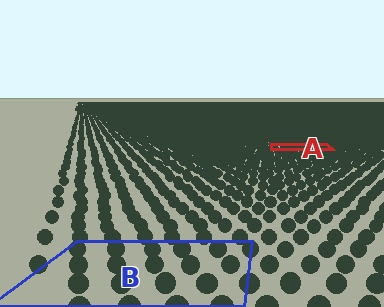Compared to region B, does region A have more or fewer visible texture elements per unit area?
Region A has more texture elements per unit area — they are packed more densely because it is farther away.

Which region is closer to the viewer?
Region B is closer. The texture elements there are larger and more spread out.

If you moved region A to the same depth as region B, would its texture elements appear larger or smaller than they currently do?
They would appear larger. At a closer depth, the same texture elements are projected at a bigger on-screen size.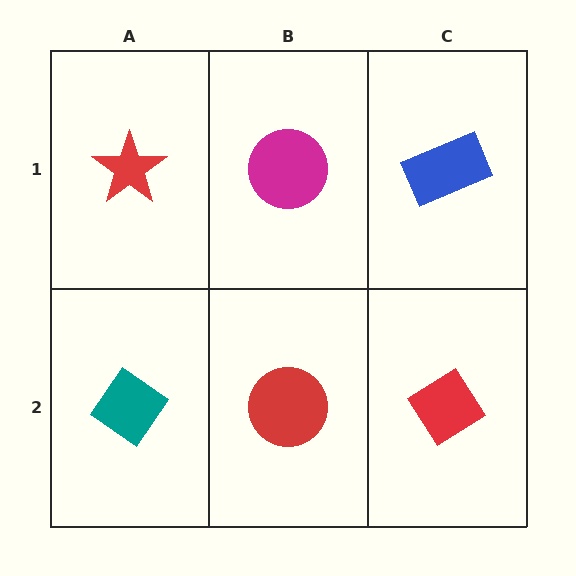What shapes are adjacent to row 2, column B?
A magenta circle (row 1, column B), a teal diamond (row 2, column A), a red diamond (row 2, column C).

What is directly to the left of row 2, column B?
A teal diamond.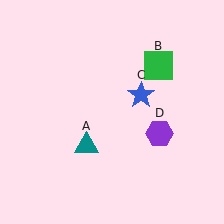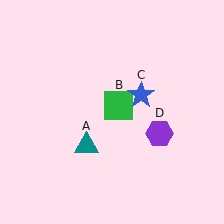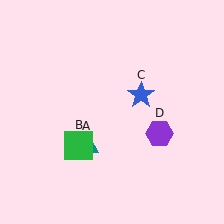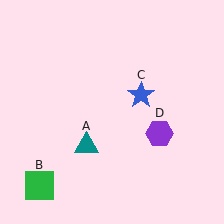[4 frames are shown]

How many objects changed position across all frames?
1 object changed position: green square (object B).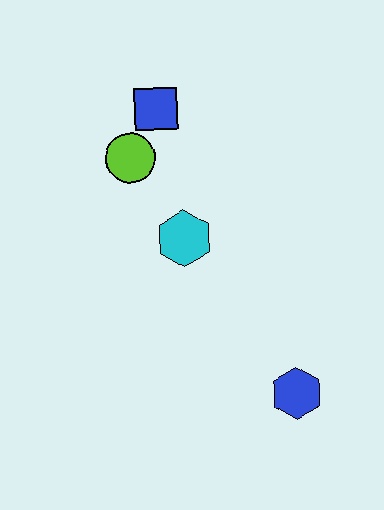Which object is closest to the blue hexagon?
The cyan hexagon is closest to the blue hexagon.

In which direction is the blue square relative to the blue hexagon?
The blue square is above the blue hexagon.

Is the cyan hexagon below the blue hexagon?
No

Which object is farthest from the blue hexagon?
The blue square is farthest from the blue hexagon.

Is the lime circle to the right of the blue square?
No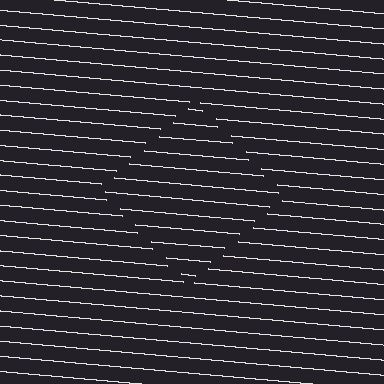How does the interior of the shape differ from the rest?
The interior of the shape contains the same grating, shifted by half a period — the contour is defined by the phase discontinuity where line-ends from the inner and outer gratings abut.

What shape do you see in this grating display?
An illusory square. The interior of the shape contains the same grating, shifted by half a period — the contour is defined by the phase discontinuity where line-ends from the inner and outer gratings abut.